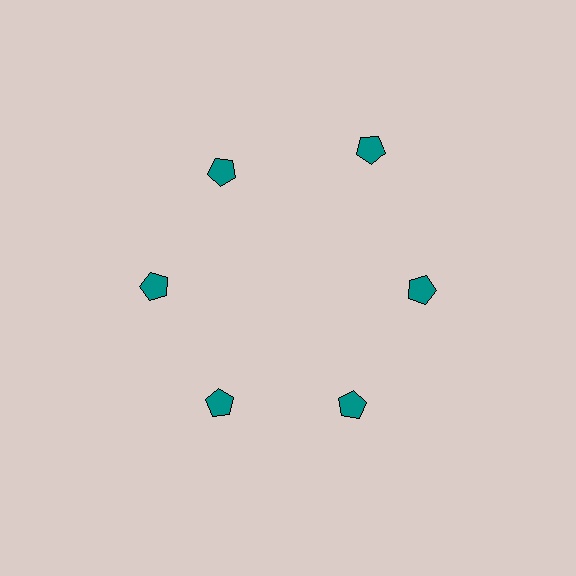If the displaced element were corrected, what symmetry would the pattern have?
It would have 6-fold rotational symmetry — the pattern would map onto itself every 60 degrees.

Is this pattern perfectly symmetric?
No. The 6 teal pentagons are arranged in a ring, but one element near the 1 o'clock position is pushed outward from the center, breaking the 6-fold rotational symmetry.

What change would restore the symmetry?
The symmetry would be restored by moving it inward, back onto the ring so that all 6 pentagons sit at equal angles and equal distance from the center.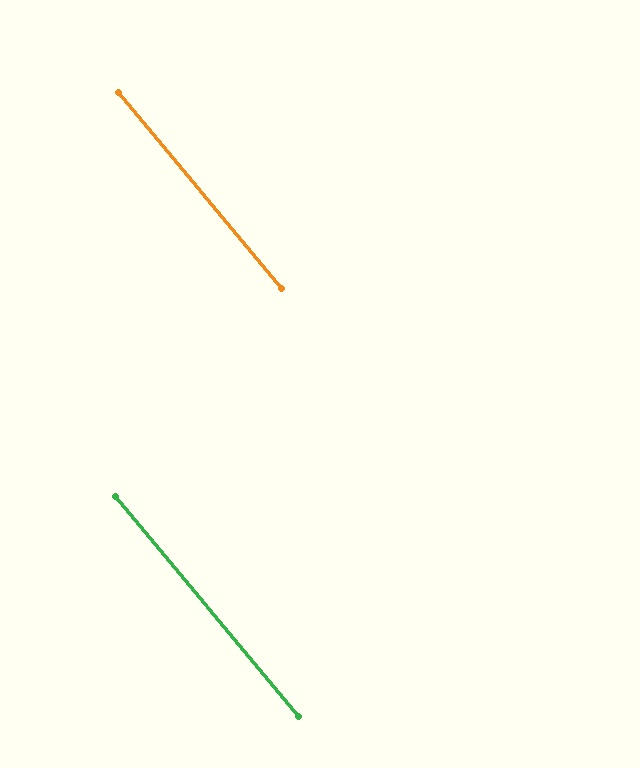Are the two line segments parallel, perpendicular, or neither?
Parallel — their directions differ by only 0.0°.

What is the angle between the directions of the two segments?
Approximately 0 degrees.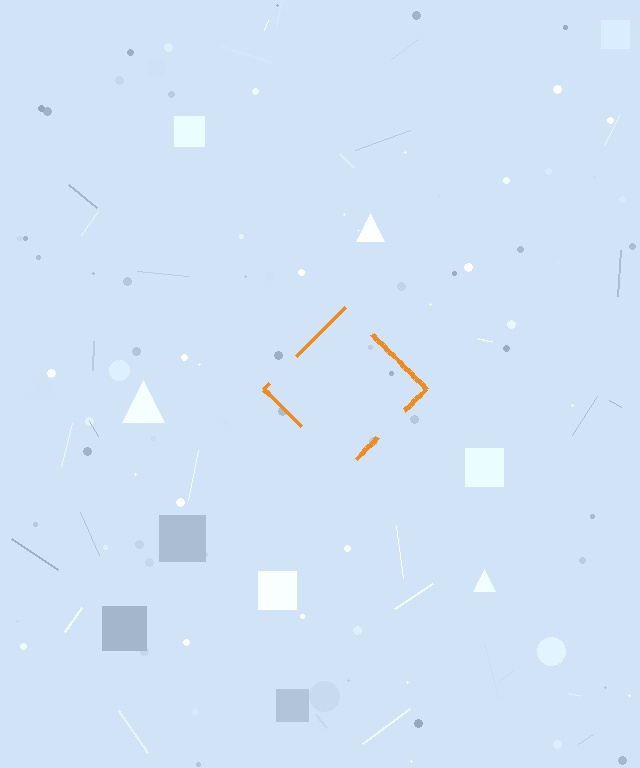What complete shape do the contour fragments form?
The contour fragments form a diamond.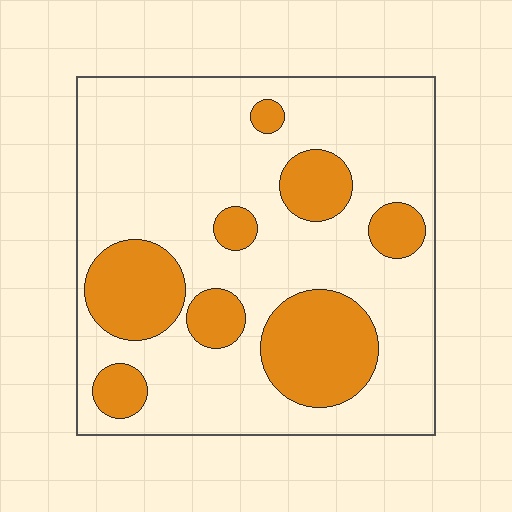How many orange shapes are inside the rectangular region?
8.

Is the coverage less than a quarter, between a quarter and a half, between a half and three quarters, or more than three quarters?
Between a quarter and a half.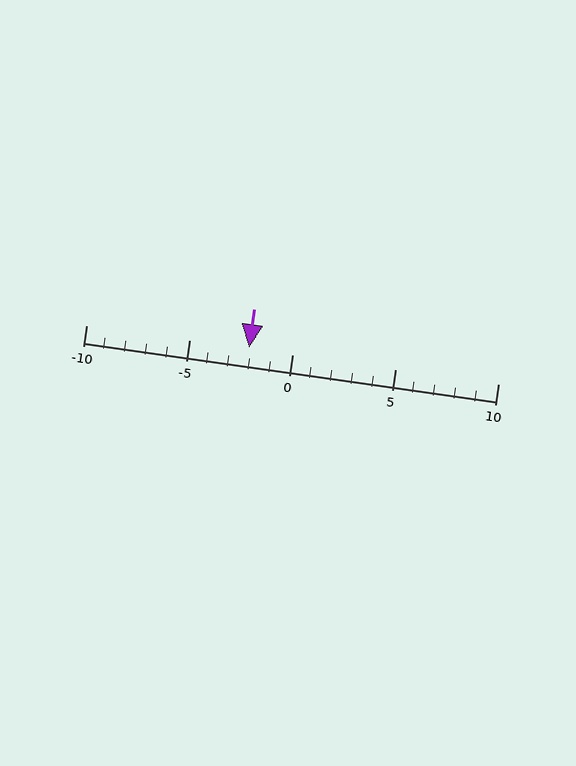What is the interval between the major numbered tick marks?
The major tick marks are spaced 5 units apart.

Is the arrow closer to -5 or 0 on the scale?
The arrow is closer to 0.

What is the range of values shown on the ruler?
The ruler shows values from -10 to 10.